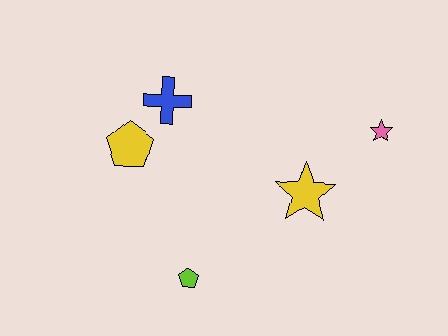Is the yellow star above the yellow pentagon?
No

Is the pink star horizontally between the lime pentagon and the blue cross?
No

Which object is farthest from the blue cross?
The pink star is farthest from the blue cross.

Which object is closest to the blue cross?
The yellow pentagon is closest to the blue cross.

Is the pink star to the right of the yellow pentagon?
Yes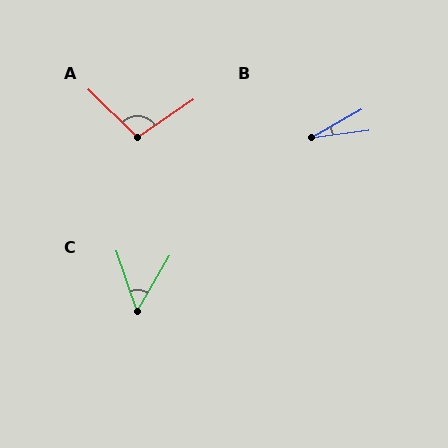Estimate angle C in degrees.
Approximately 49 degrees.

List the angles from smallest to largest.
B (22°), C (49°), A (101°).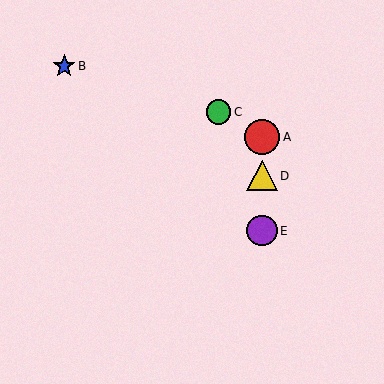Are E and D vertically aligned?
Yes, both are at x≈262.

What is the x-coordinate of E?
Object E is at x≈262.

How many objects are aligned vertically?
3 objects (A, D, E) are aligned vertically.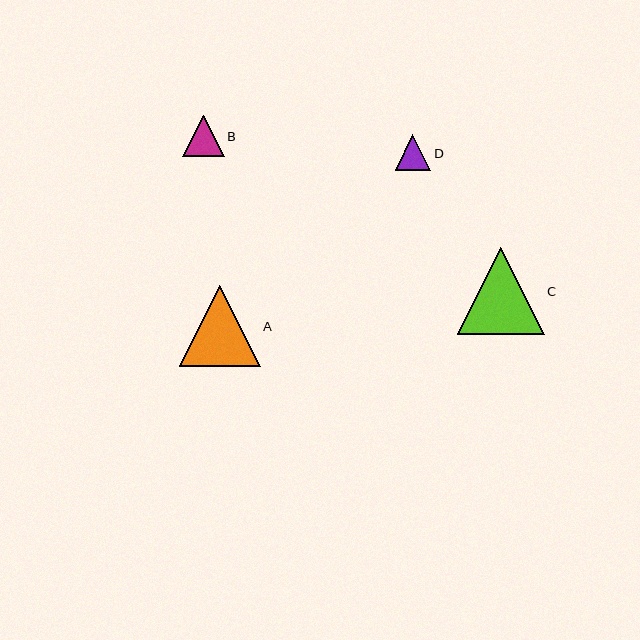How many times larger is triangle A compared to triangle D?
Triangle A is approximately 2.3 times the size of triangle D.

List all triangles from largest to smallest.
From largest to smallest: C, A, B, D.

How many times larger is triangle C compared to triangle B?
Triangle C is approximately 2.1 times the size of triangle B.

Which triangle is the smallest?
Triangle D is the smallest with a size of approximately 36 pixels.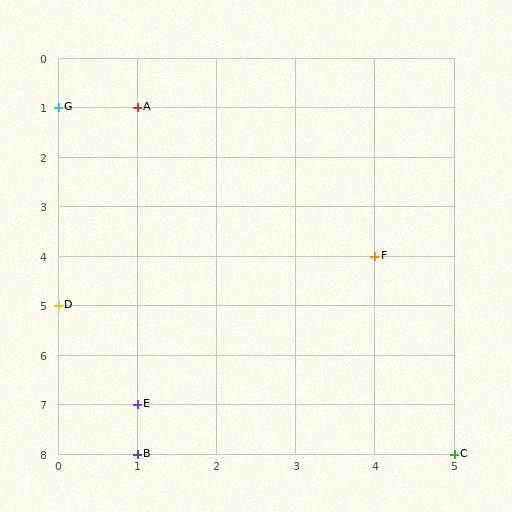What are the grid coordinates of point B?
Point B is at grid coordinates (1, 8).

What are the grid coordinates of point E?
Point E is at grid coordinates (1, 7).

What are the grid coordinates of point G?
Point G is at grid coordinates (0, 1).